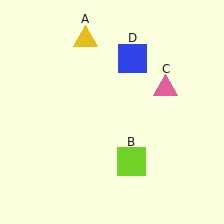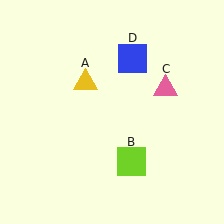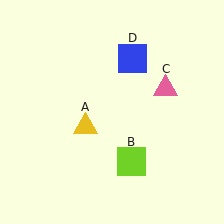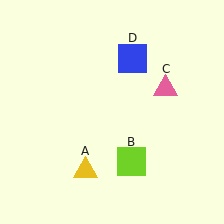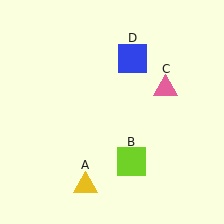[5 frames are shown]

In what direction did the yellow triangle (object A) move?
The yellow triangle (object A) moved down.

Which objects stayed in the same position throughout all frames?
Lime square (object B) and pink triangle (object C) and blue square (object D) remained stationary.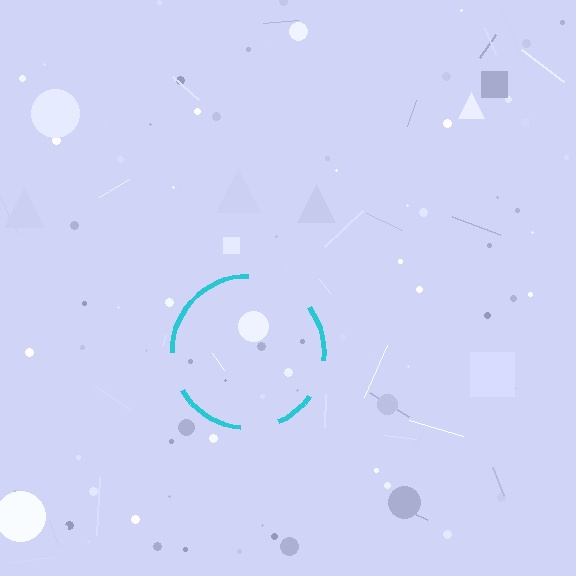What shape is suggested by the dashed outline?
The dashed outline suggests a circle.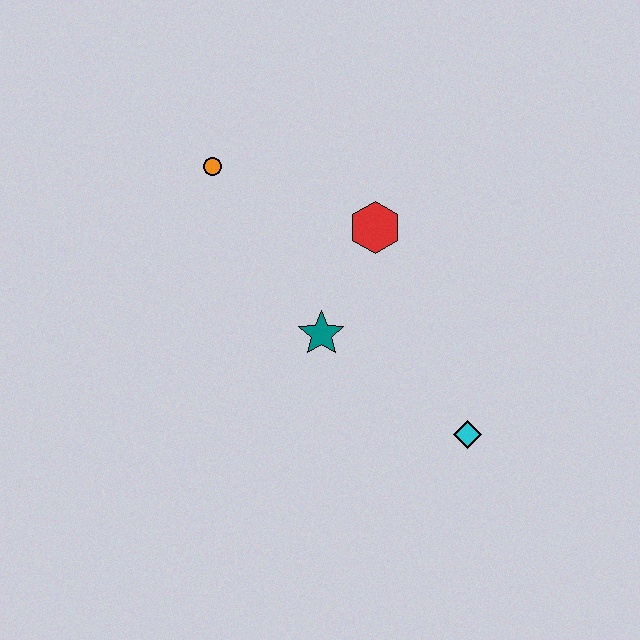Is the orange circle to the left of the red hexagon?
Yes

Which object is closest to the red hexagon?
The teal star is closest to the red hexagon.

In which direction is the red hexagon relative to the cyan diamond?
The red hexagon is above the cyan diamond.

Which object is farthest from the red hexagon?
The cyan diamond is farthest from the red hexagon.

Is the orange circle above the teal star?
Yes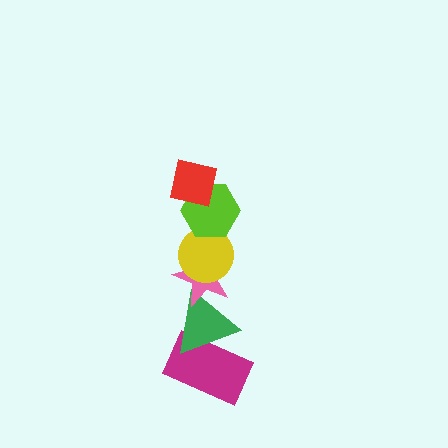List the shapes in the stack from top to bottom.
From top to bottom: the red square, the lime hexagon, the yellow circle, the pink star, the green triangle, the magenta rectangle.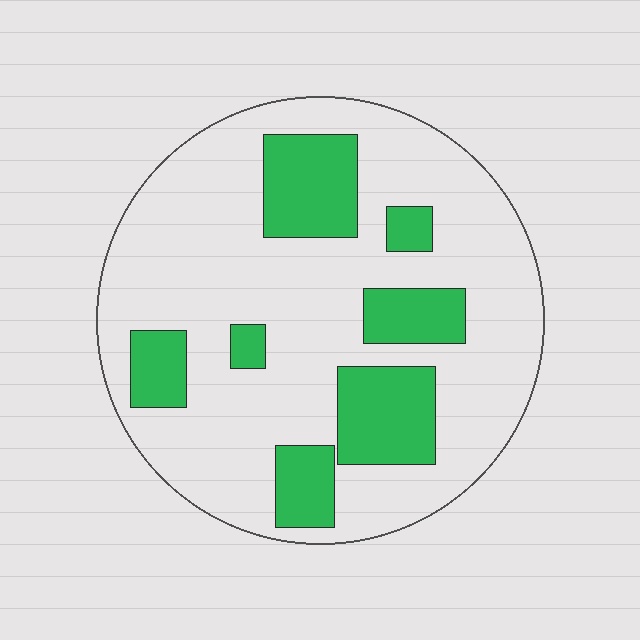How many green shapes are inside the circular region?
7.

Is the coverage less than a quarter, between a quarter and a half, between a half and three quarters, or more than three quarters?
Less than a quarter.